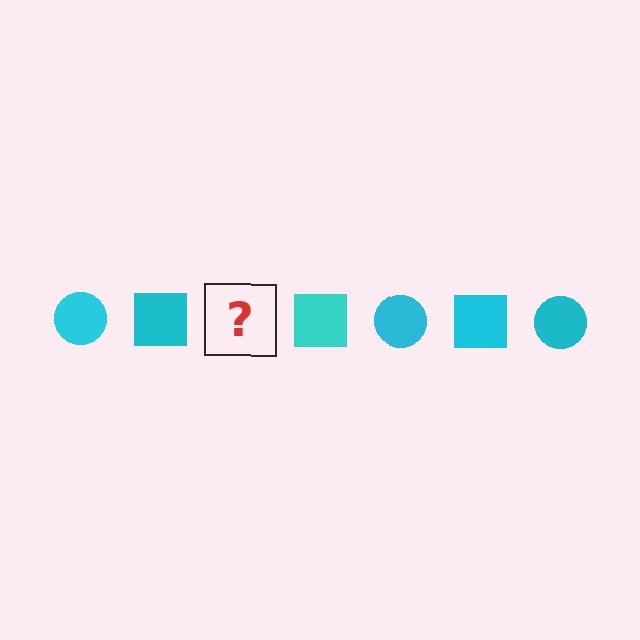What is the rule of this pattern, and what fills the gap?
The rule is that the pattern cycles through circle, square shapes in cyan. The gap should be filled with a cyan circle.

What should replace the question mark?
The question mark should be replaced with a cyan circle.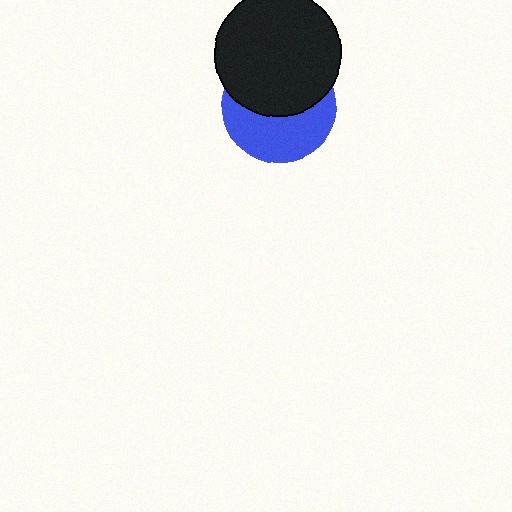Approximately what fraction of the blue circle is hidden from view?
Roughly 51% of the blue circle is hidden behind the black circle.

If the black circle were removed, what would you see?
You would see the complete blue circle.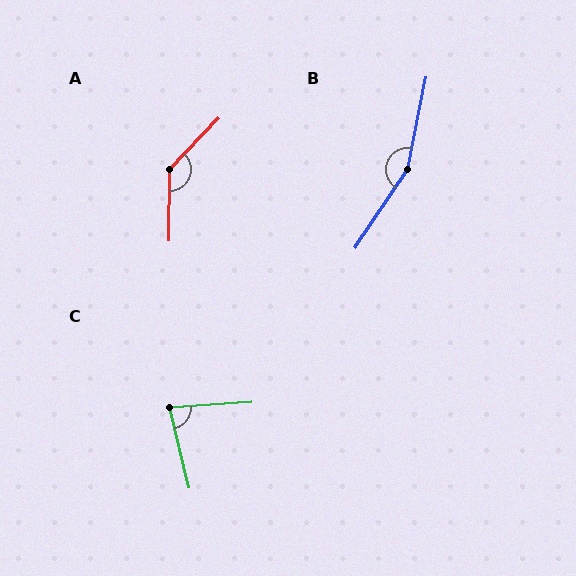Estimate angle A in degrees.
Approximately 136 degrees.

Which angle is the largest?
B, at approximately 157 degrees.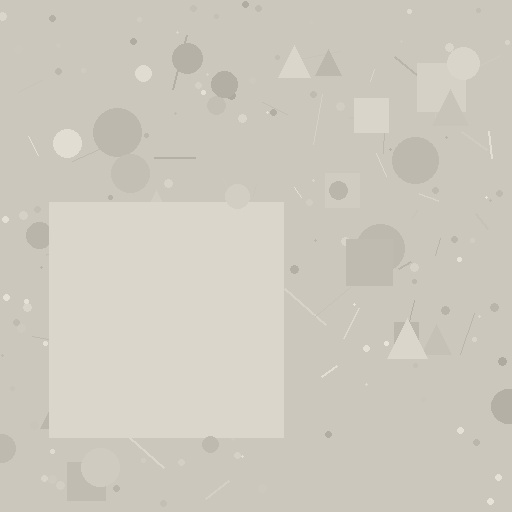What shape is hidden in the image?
A square is hidden in the image.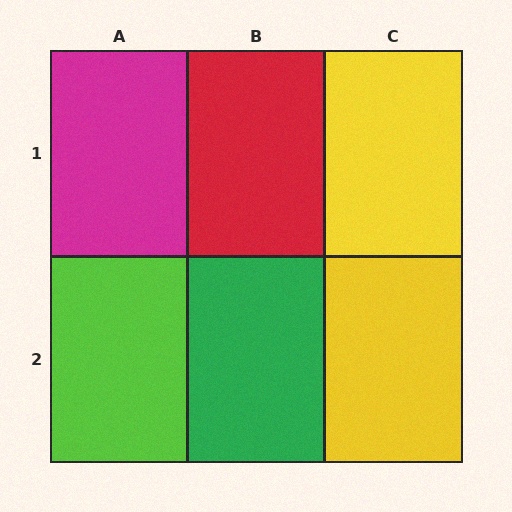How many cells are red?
1 cell is red.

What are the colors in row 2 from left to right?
Lime, green, yellow.